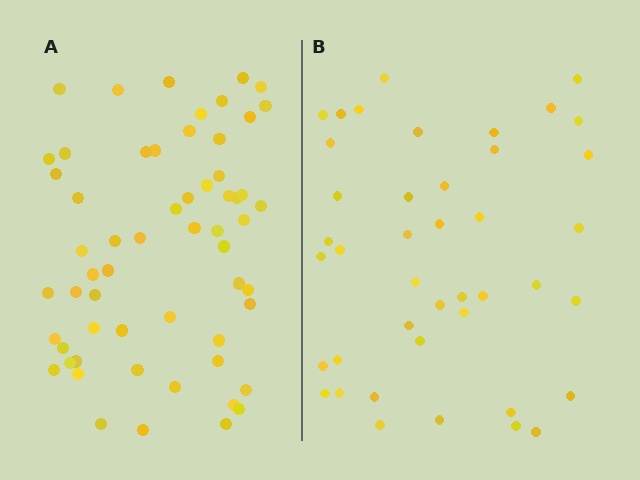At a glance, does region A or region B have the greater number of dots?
Region A (the left region) has more dots.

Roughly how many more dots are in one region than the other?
Region A has approximately 15 more dots than region B.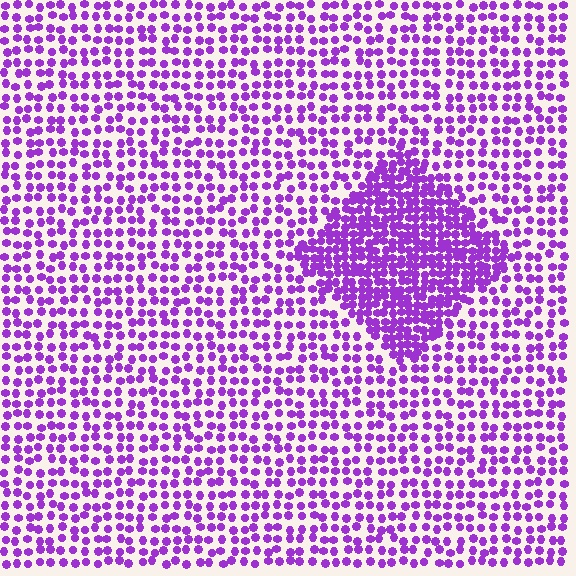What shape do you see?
I see a diamond.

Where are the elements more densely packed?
The elements are more densely packed inside the diamond boundary.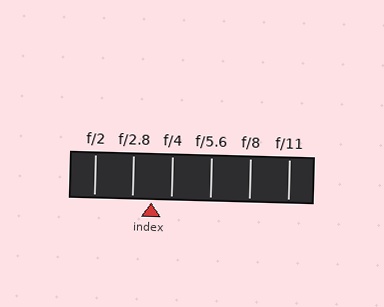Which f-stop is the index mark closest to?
The index mark is closest to f/2.8.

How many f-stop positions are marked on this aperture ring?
There are 6 f-stop positions marked.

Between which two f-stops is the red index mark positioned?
The index mark is between f/2.8 and f/4.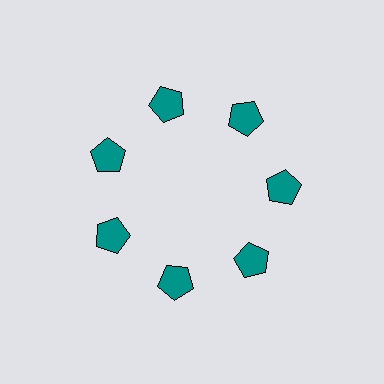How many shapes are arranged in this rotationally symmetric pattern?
There are 7 shapes, arranged in 7 groups of 1.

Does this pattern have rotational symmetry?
Yes, this pattern has 7-fold rotational symmetry. It looks the same after rotating 51 degrees around the center.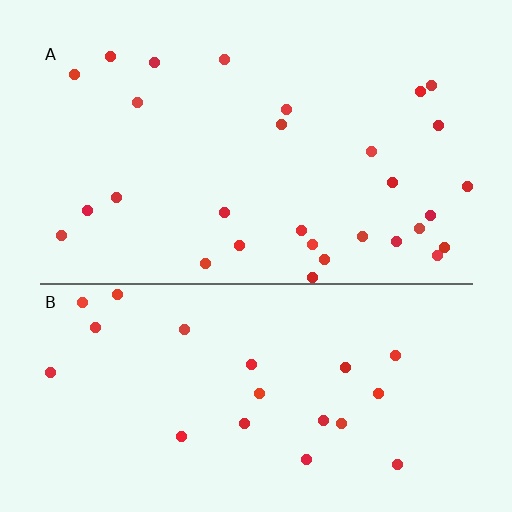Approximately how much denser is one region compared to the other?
Approximately 1.4× — region A over region B.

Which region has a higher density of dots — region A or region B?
A (the top).